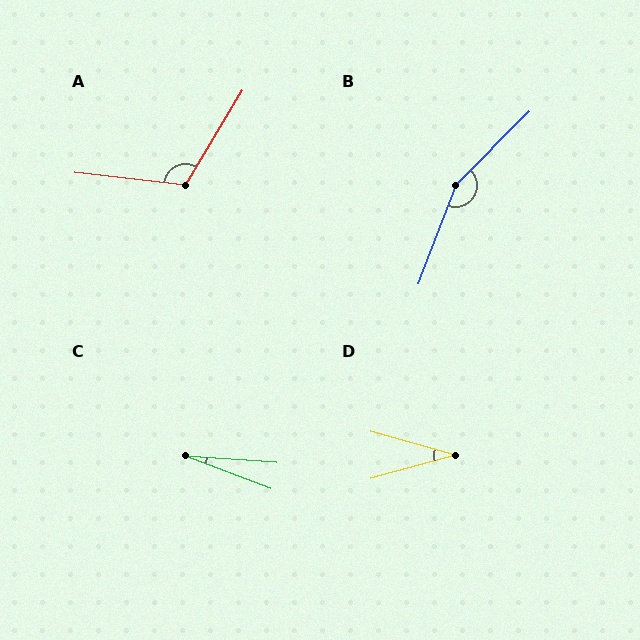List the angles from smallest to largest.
C (16°), D (31°), A (115°), B (156°).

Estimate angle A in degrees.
Approximately 115 degrees.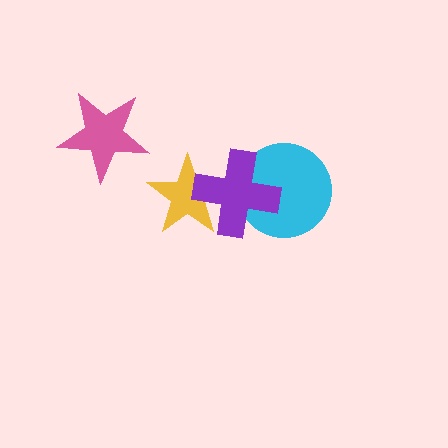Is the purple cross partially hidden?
No, no other shape covers it.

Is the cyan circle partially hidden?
Yes, it is partially covered by another shape.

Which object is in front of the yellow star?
The purple cross is in front of the yellow star.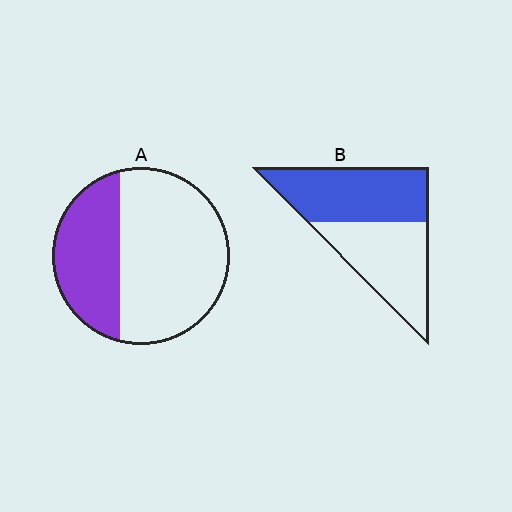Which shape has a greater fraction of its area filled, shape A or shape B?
Shape B.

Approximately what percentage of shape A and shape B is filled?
A is approximately 35% and B is approximately 50%.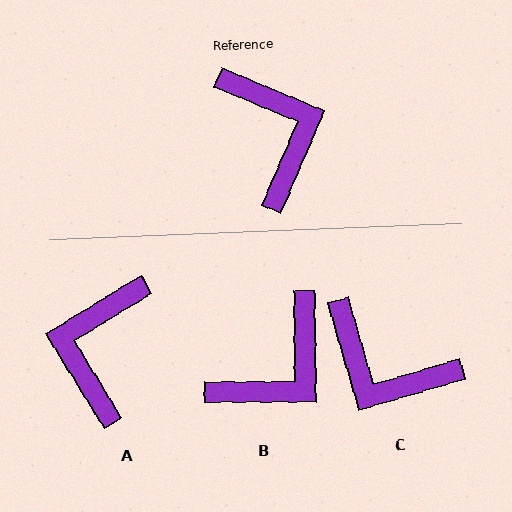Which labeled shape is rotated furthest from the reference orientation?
A, about 144 degrees away.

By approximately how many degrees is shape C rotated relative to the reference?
Approximately 141 degrees clockwise.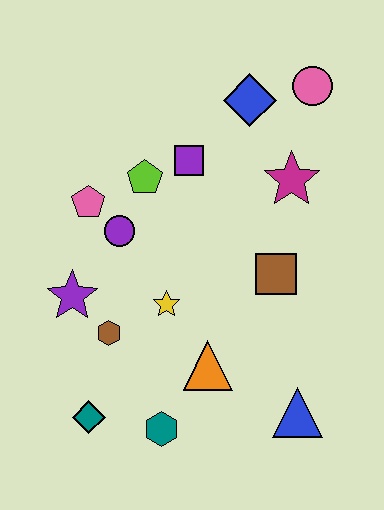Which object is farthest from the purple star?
The pink circle is farthest from the purple star.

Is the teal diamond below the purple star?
Yes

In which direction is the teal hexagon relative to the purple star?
The teal hexagon is below the purple star.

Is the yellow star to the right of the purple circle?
Yes